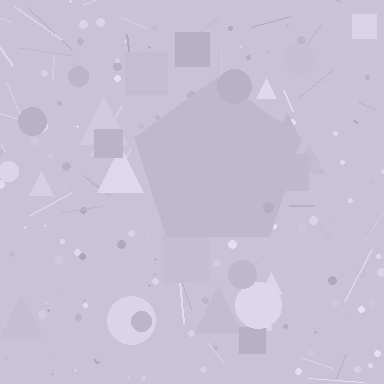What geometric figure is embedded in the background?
A pentagon is embedded in the background.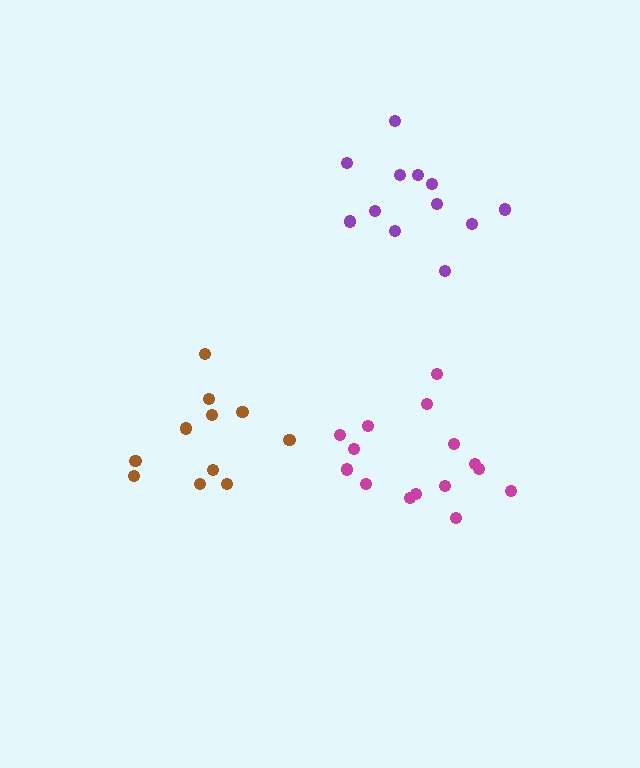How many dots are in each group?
Group 1: 12 dots, Group 2: 15 dots, Group 3: 11 dots (38 total).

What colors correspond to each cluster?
The clusters are colored: purple, magenta, brown.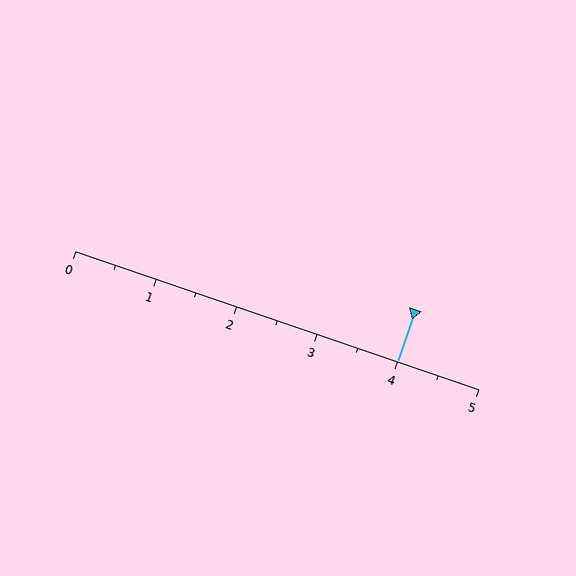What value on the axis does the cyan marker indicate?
The marker indicates approximately 4.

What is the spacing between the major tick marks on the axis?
The major ticks are spaced 1 apart.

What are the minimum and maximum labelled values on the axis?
The axis runs from 0 to 5.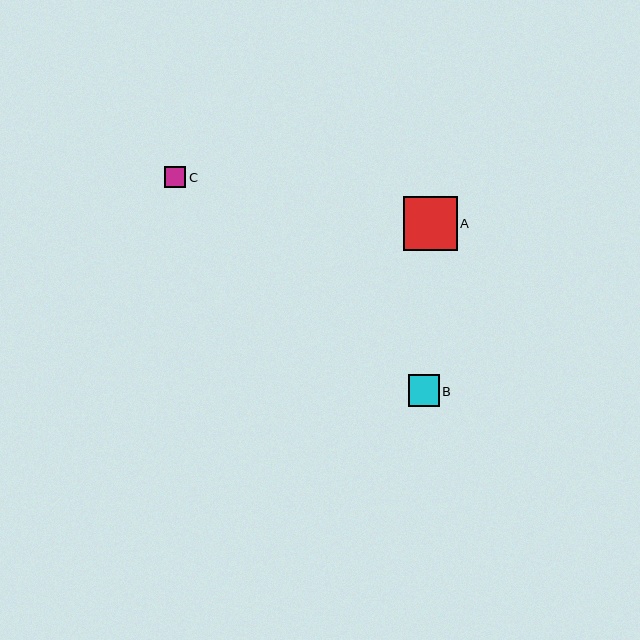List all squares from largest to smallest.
From largest to smallest: A, B, C.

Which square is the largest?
Square A is the largest with a size of approximately 53 pixels.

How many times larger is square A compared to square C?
Square A is approximately 2.5 times the size of square C.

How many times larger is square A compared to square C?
Square A is approximately 2.5 times the size of square C.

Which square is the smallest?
Square C is the smallest with a size of approximately 21 pixels.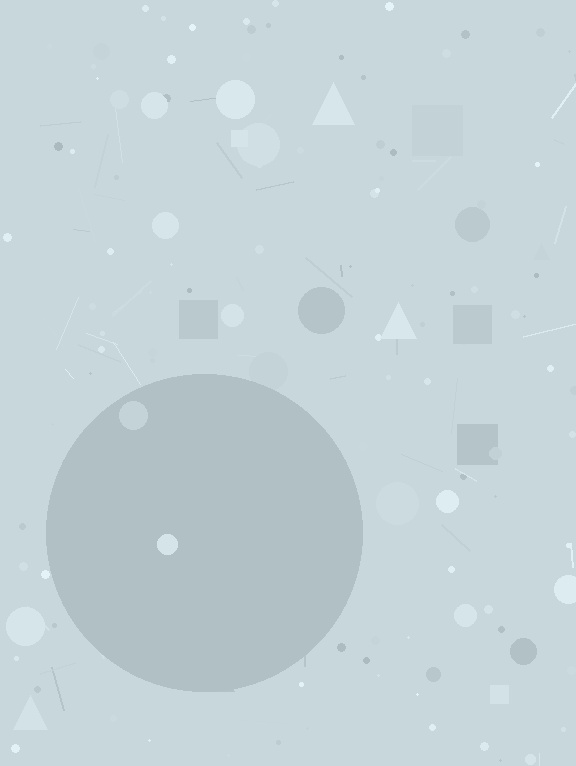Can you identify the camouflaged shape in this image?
The camouflaged shape is a circle.